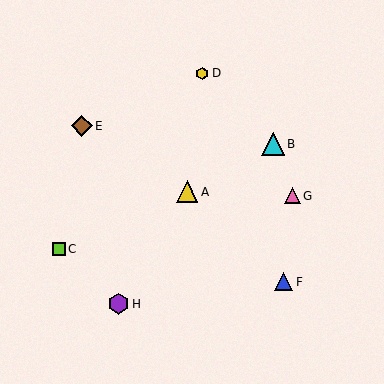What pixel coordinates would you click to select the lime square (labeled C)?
Click at (59, 249) to select the lime square C.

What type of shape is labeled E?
Shape E is a brown diamond.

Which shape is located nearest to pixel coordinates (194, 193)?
The yellow triangle (labeled A) at (187, 192) is nearest to that location.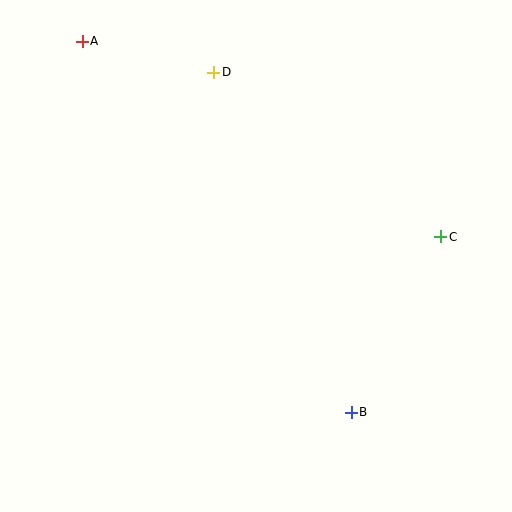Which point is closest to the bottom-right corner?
Point B is closest to the bottom-right corner.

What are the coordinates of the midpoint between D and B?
The midpoint between D and B is at (282, 242).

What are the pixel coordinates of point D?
Point D is at (214, 72).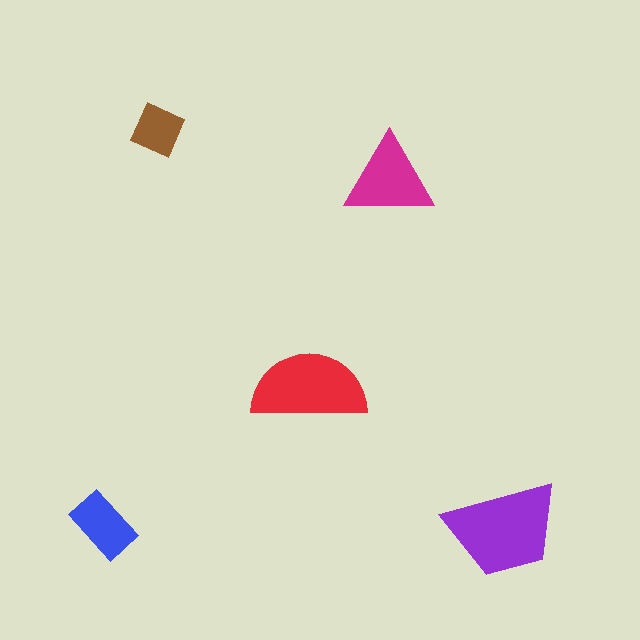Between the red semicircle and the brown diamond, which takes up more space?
The red semicircle.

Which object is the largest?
The purple trapezoid.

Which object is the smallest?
The brown diamond.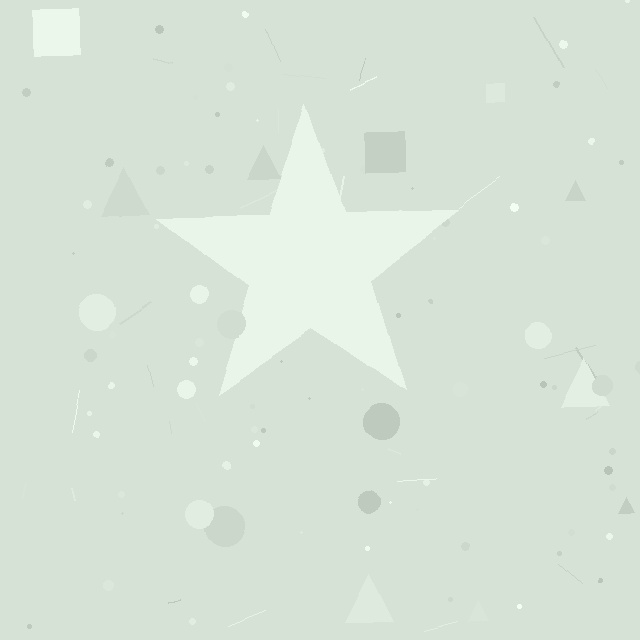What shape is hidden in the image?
A star is hidden in the image.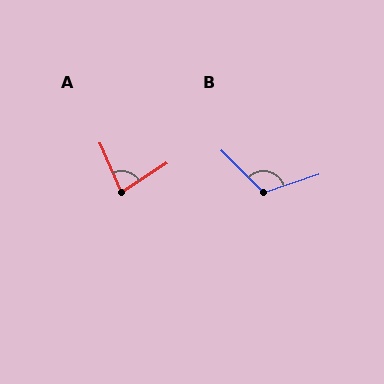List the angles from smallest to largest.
A (81°), B (116°).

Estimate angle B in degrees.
Approximately 116 degrees.